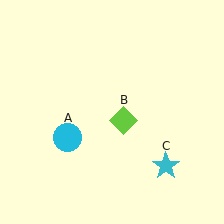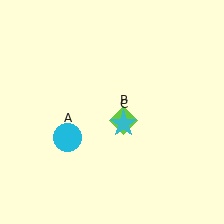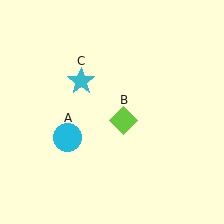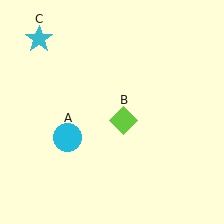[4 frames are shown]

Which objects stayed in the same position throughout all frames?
Cyan circle (object A) and lime diamond (object B) remained stationary.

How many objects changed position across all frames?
1 object changed position: cyan star (object C).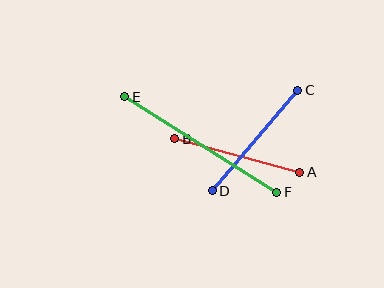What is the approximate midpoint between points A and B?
The midpoint is at approximately (237, 155) pixels.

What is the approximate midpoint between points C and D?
The midpoint is at approximately (255, 140) pixels.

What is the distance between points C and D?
The distance is approximately 132 pixels.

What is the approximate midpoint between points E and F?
The midpoint is at approximately (201, 145) pixels.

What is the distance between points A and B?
The distance is approximately 130 pixels.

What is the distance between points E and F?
The distance is approximately 179 pixels.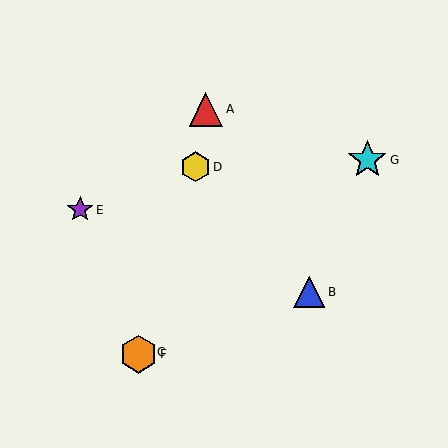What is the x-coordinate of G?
Object G is at x≈367.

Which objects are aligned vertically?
Objects C, F are aligned vertically.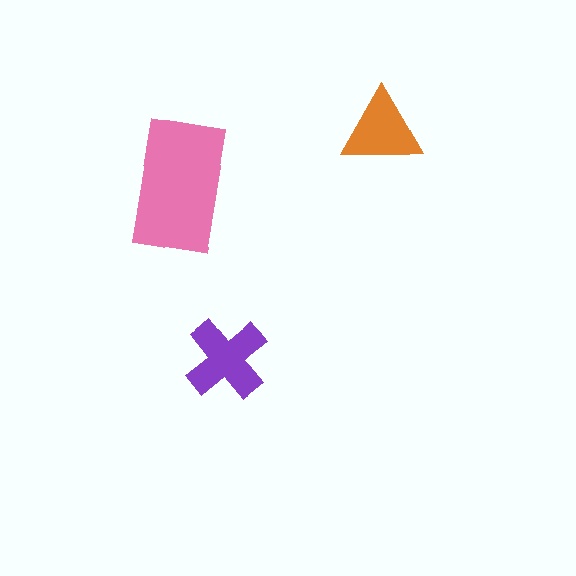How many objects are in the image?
There are 3 objects in the image.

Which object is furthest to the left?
The pink rectangle is leftmost.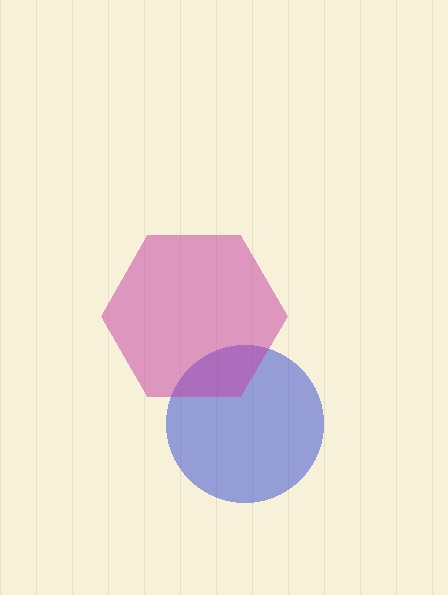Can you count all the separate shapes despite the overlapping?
Yes, there are 2 separate shapes.